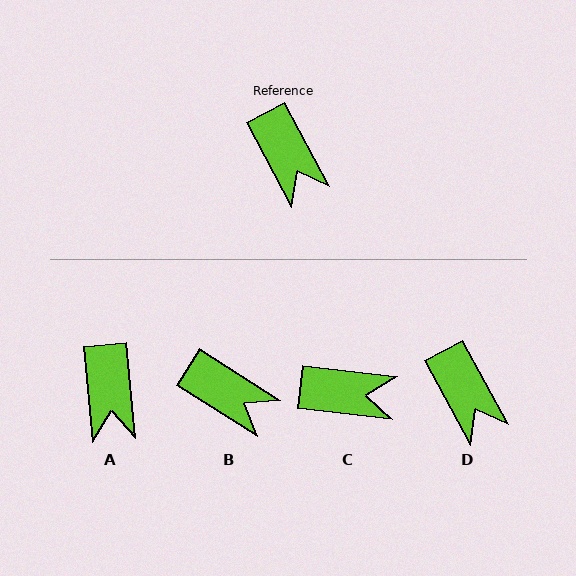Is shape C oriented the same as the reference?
No, it is off by about 55 degrees.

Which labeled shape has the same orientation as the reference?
D.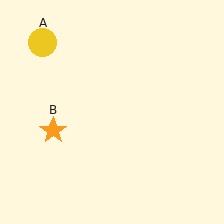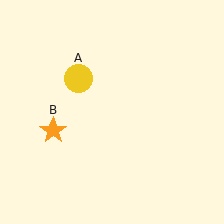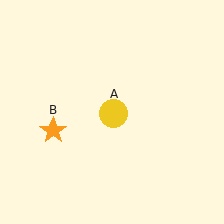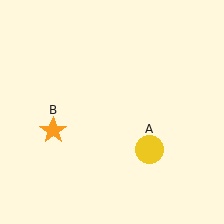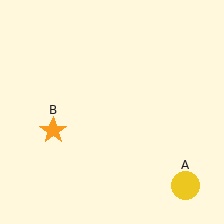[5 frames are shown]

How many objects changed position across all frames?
1 object changed position: yellow circle (object A).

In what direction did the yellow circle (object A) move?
The yellow circle (object A) moved down and to the right.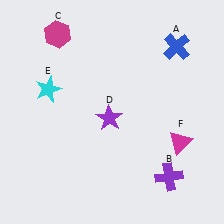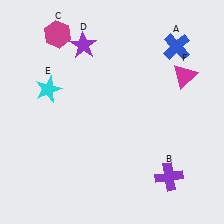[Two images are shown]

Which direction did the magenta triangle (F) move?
The magenta triangle (F) moved up.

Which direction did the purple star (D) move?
The purple star (D) moved up.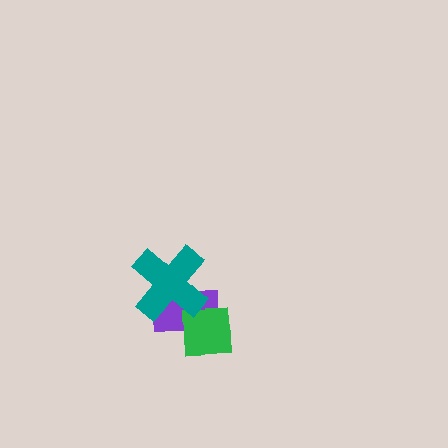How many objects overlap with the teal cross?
2 objects overlap with the teal cross.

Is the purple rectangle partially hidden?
Yes, it is partially covered by another shape.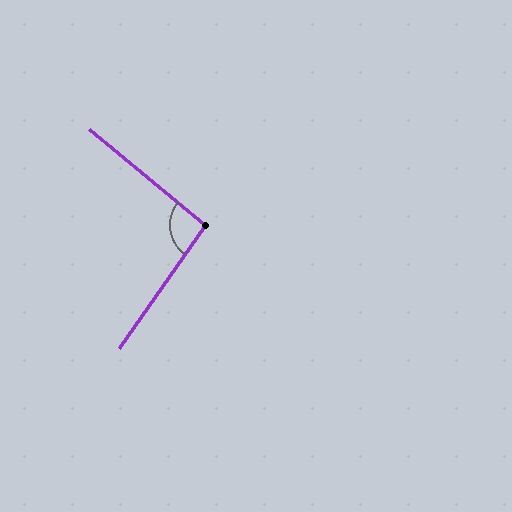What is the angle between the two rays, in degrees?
Approximately 94 degrees.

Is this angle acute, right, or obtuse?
It is approximately a right angle.